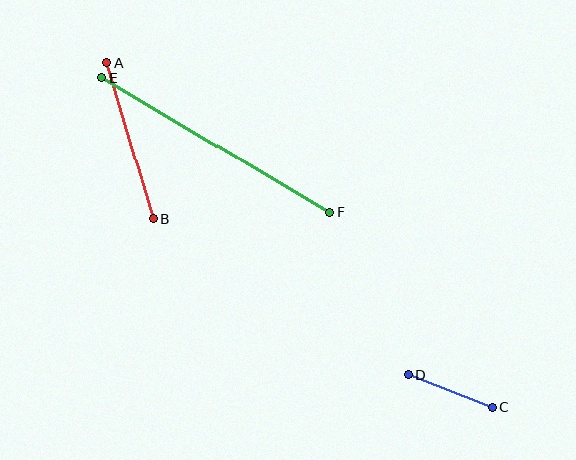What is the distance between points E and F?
The distance is approximately 264 pixels.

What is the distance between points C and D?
The distance is approximately 91 pixels.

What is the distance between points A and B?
The distance is approximately 163 pixels.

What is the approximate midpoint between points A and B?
The midpoint is at approximately (130, 141) pixels.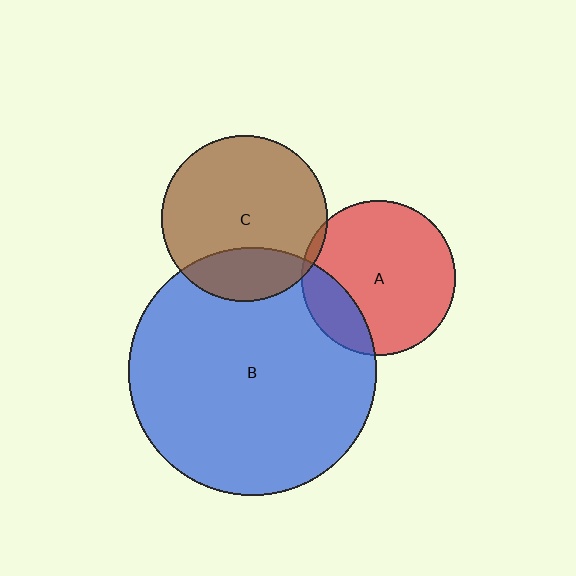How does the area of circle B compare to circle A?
Approximately 2.6 times.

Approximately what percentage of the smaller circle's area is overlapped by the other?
Approximately 25%.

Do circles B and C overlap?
Yes.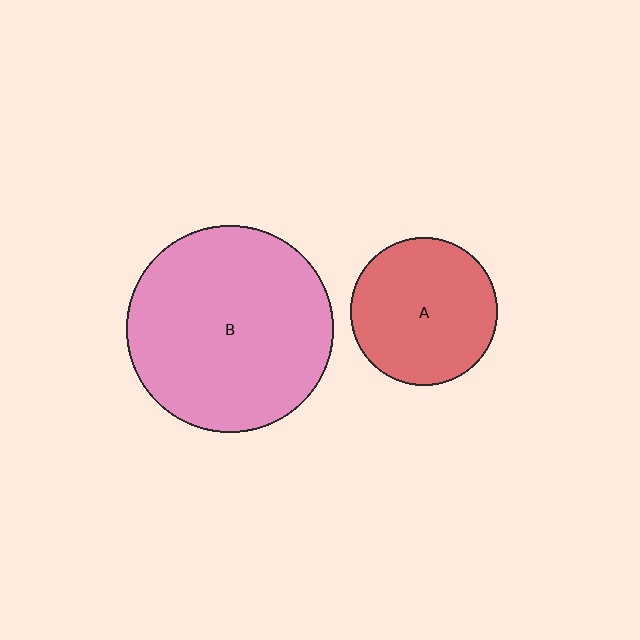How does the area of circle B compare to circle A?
Approximately 2.0 times.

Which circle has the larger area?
Circle B (pink).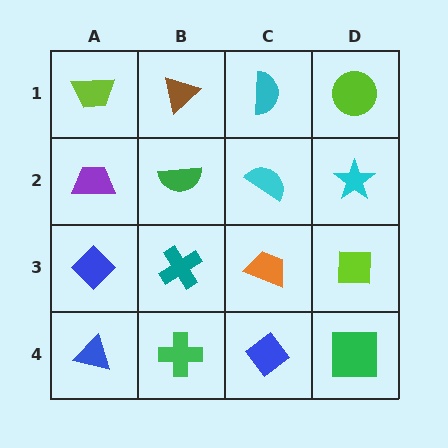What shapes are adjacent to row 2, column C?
A cyan semicircle (row 1, column C), an orange trapezoid (row 3, column C), a green semicircle (row 2, column B), a cyan star (row 2, column D).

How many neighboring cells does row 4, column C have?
3.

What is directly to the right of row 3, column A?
A teal cross.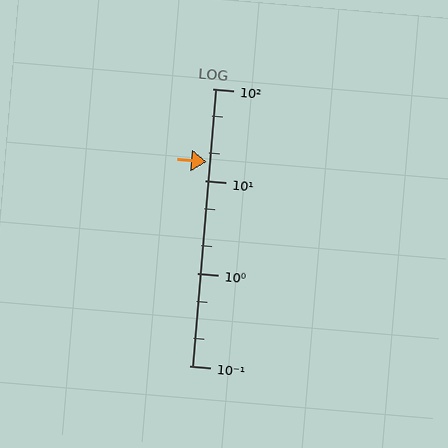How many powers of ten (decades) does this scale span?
The scale spans 3 decades, from 0.1 to 100.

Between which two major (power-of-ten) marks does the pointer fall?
The pointer is between 10 and 100.